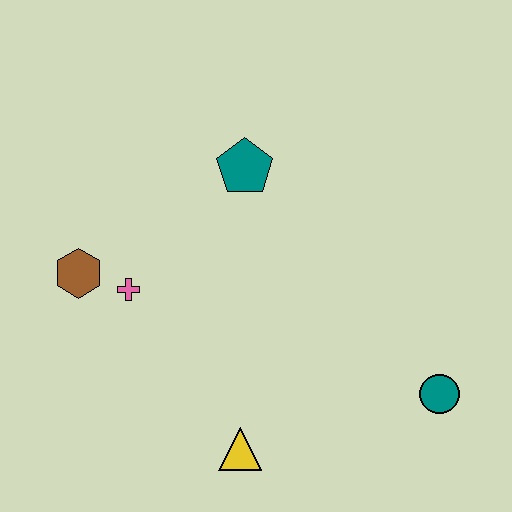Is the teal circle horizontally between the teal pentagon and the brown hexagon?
No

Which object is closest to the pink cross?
The brown hexagon is closest to the pink cross.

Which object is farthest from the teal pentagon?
The teal circle is farthest from the teal pentagon.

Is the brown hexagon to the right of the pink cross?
No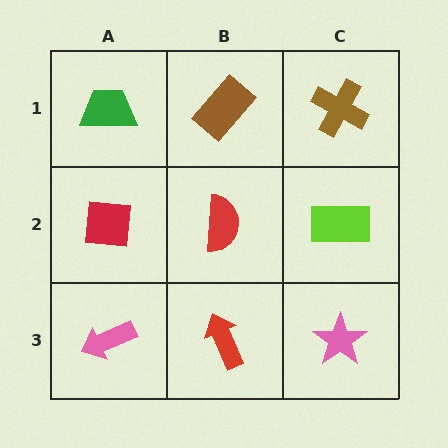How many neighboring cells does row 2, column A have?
3.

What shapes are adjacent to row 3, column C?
A lime rectangle (row 2, column C), a red arrow (row 3, column B).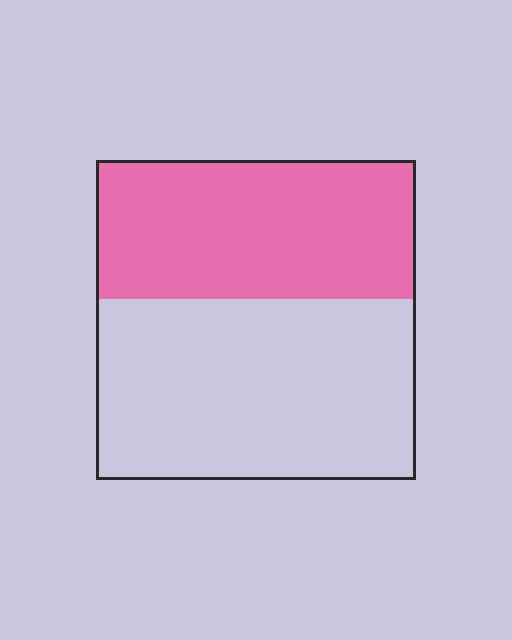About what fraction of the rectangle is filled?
About two fifths (2/5).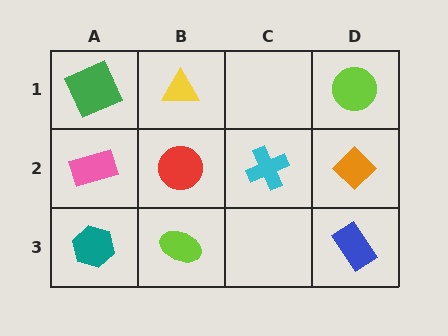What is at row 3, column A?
A teal hexagon.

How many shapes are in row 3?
3 shapes.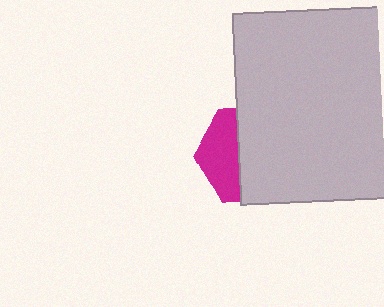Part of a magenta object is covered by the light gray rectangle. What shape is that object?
It is a hexagon.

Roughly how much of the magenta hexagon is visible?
A small part of it is visible (roughly 38%).